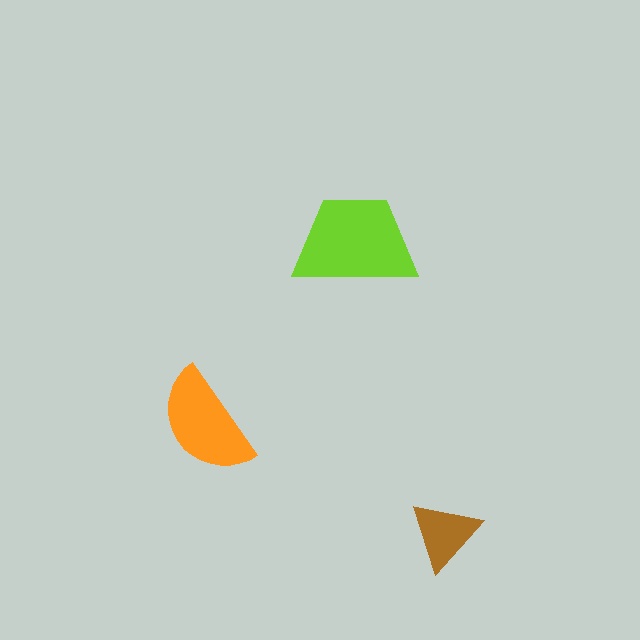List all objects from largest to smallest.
The lime trapezoid, the orange semicircle, the brown triangle.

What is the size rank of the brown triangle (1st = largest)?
3rd.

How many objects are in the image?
There are 3 objects in the image.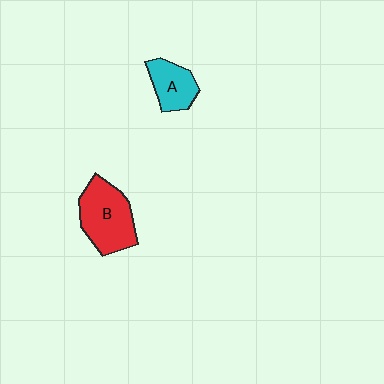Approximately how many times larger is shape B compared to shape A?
Approximately 1.7 times.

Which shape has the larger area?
Shape B (red).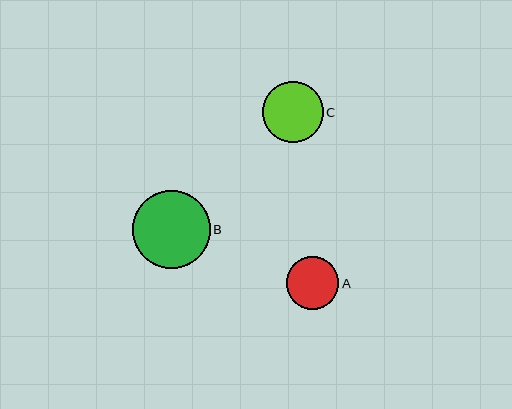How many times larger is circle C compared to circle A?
Circle C is approximately 1.2 times the size of circle A.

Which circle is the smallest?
Circle A is the smallest with a size of approximately 53 pixels.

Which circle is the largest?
Circle B is the largest with a size of approximately 78 pixels.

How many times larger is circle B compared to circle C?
Circle B is approximately 1.3 times the size of circle C.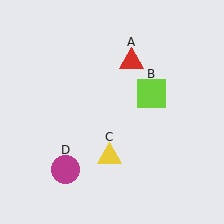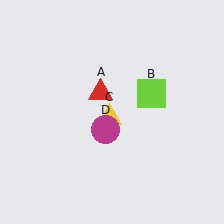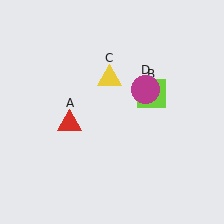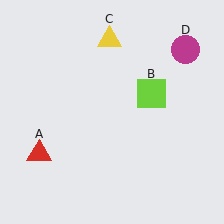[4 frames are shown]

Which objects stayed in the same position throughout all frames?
Lime square (object B) remained stationary.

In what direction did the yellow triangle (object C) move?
The yellow triangle (object C) moved up.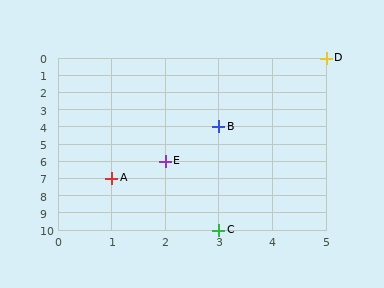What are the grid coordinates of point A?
Point A is at grid coordinates (1, 7).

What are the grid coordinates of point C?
Point C is at grid coordinates (3, 10).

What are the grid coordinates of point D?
Point D is at grid coordinates (5, 0).